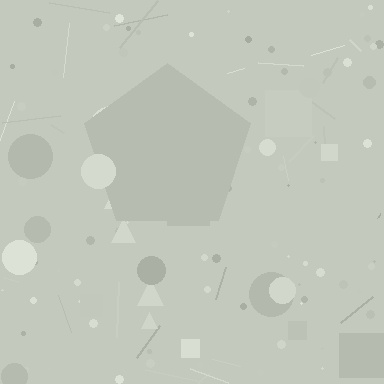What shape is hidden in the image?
A pentagon is hidden in the image.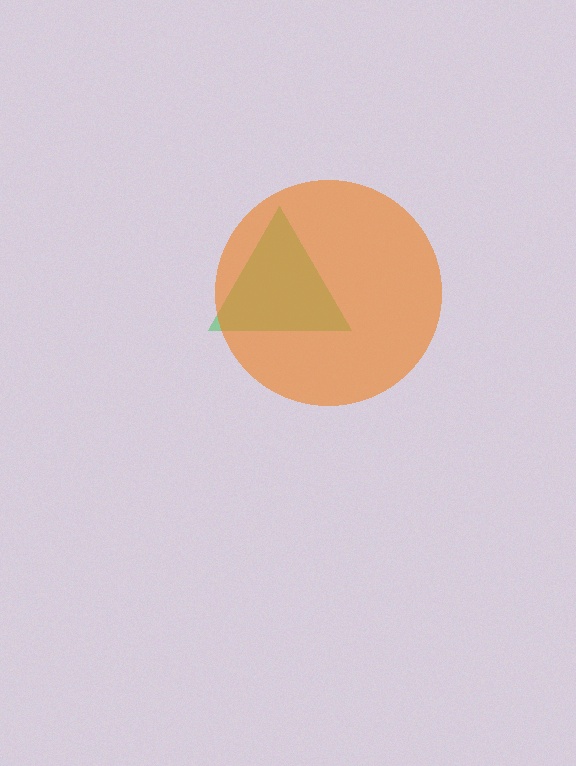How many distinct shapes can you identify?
There are 2 distinct shapes: a green triangle, an orange circle.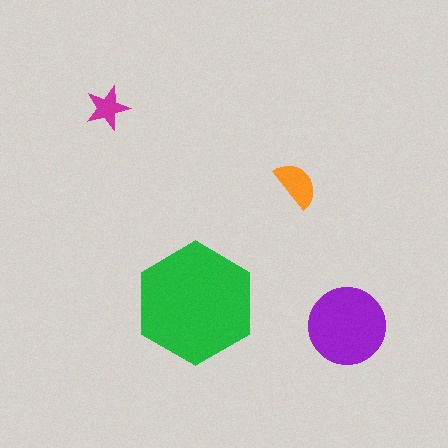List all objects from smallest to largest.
The magenta star, the orange semicircle, the purple circle, the green hexagon.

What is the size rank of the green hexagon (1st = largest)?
1st.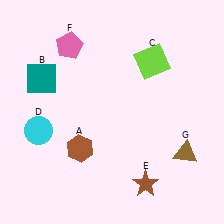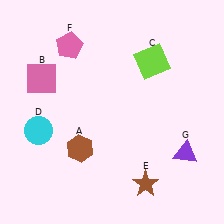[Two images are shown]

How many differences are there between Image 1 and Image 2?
There are 2 differences between the two images.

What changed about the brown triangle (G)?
In Image 1, G is brown. In Image 2, it changed to purple.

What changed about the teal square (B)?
In Image 1, B is teal. In Image 2, it changed to pink.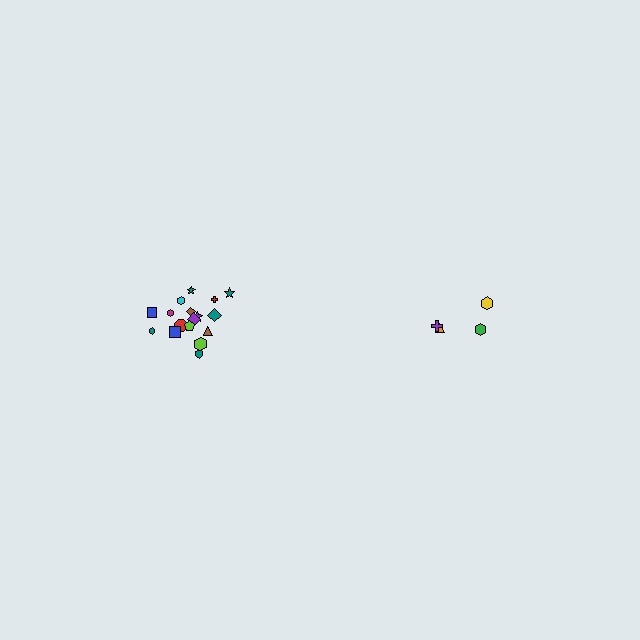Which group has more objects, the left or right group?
The left group.